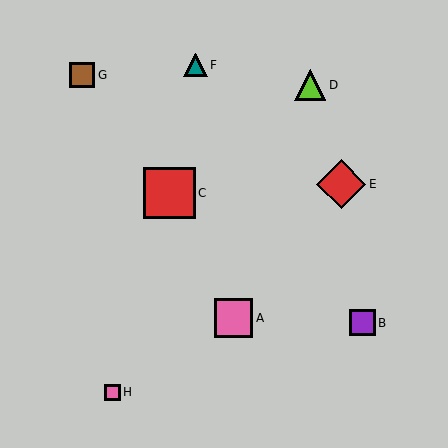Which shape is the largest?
The red square (labeled C) is the largest.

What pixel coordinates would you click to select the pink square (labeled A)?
Click at (234, 318) to select the pink square A.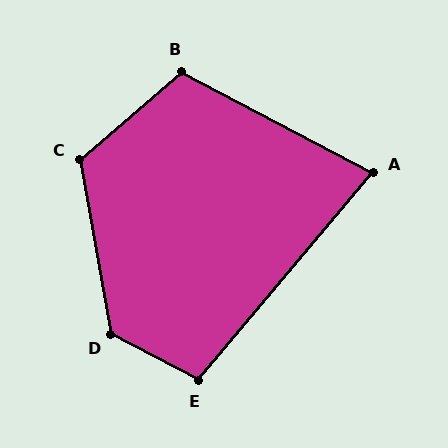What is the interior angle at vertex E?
Approximately 103 degrees (obtuse).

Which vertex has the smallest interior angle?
A, at approximately 77 degrees.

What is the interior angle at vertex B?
Approximately 111 degrees (obtuse).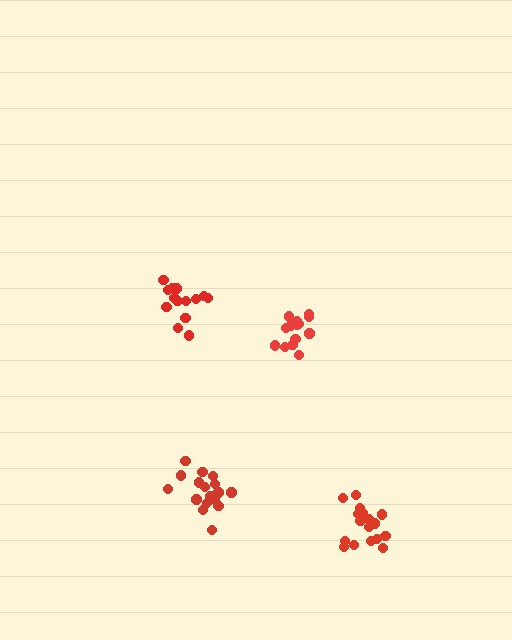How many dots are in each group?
Group 1: 14 dots, Group 2: 17 dots, Group 3: 14 dots, Group 4: 18 dots (63 total).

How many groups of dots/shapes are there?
There are 4 groups.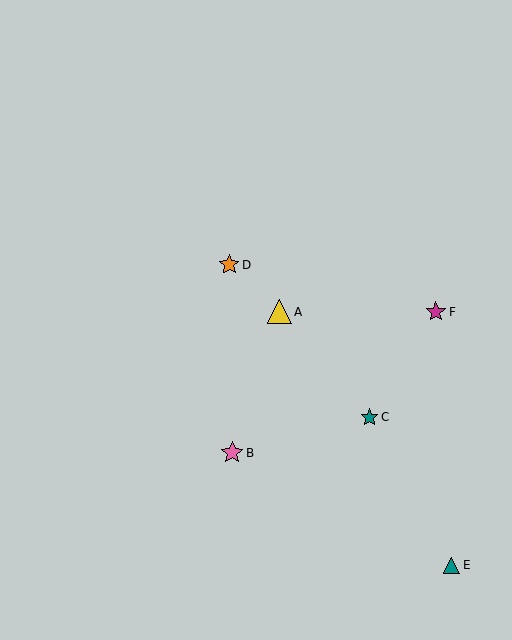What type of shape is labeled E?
Shape E is a teal triangle.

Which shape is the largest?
The yellow triangle (labeled A) is the largest.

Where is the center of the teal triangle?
The center of the teal triangle is at (452, 565).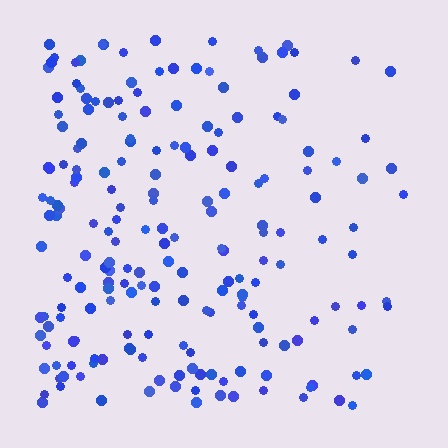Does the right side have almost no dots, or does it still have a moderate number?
Still a moderate number, just noticeably fewer than the left.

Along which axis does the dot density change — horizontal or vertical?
Horizontal.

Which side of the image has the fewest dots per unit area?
The right.